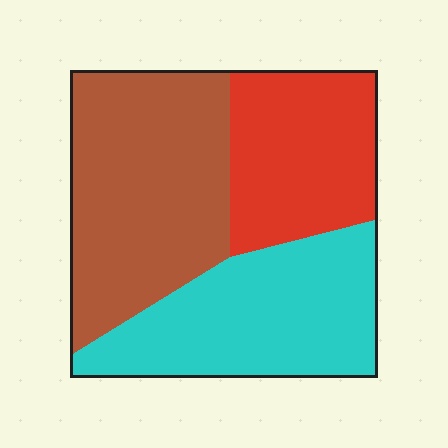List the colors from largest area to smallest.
From largest to smallest: brown, cyan, red.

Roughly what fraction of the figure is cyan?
Cyan covers 34% of the figure.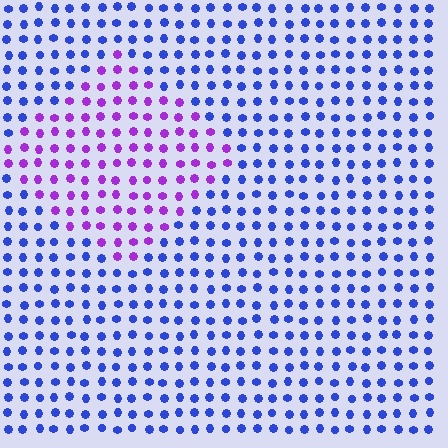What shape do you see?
I see a diamond.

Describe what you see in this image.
The image is filled with small blue elements in a uniform arrangement. A diamond-shaped region is visible where the elements are tinted to a slightly different hue, forming a subtle color boundary.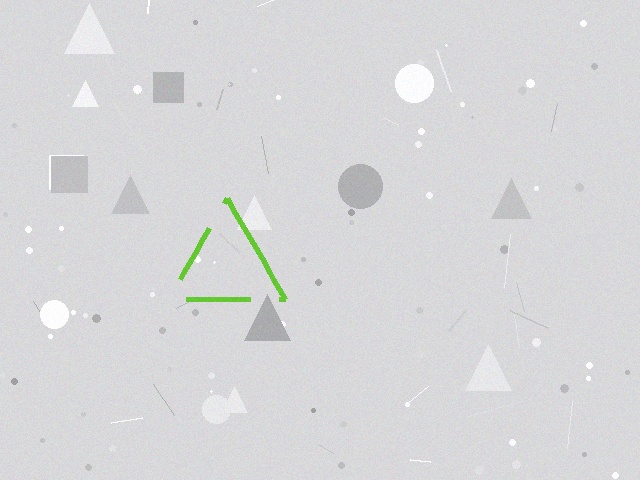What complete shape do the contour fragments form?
The contour fragments form a triangle.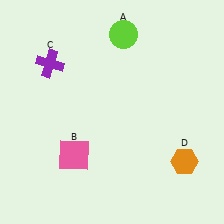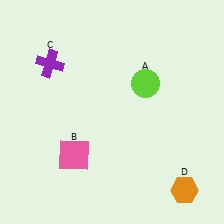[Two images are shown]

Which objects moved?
The objects that moved are: the lime circle (A), the orange hexagon (D).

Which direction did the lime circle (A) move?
The lime circle (A) moved down.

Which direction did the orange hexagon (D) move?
The orange hexagon (D) moved down.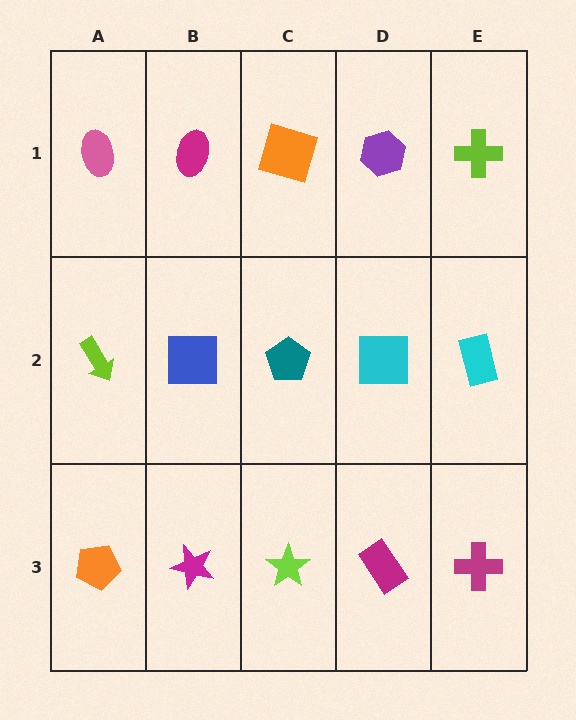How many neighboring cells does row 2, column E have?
3.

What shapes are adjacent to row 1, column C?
A teal pentagon (row 2, column C), a magenta ellipse (row 1, column B), a purple hexagon (row 1, column D).